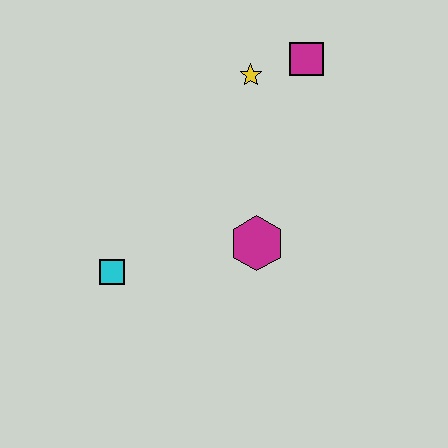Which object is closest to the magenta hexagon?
The cyan square is closest to the magenta hexagon.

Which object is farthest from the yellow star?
The cyan square is farthest from the yellow star.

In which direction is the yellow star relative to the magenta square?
The yellow star is to the left of the magenta square.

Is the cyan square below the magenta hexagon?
Yes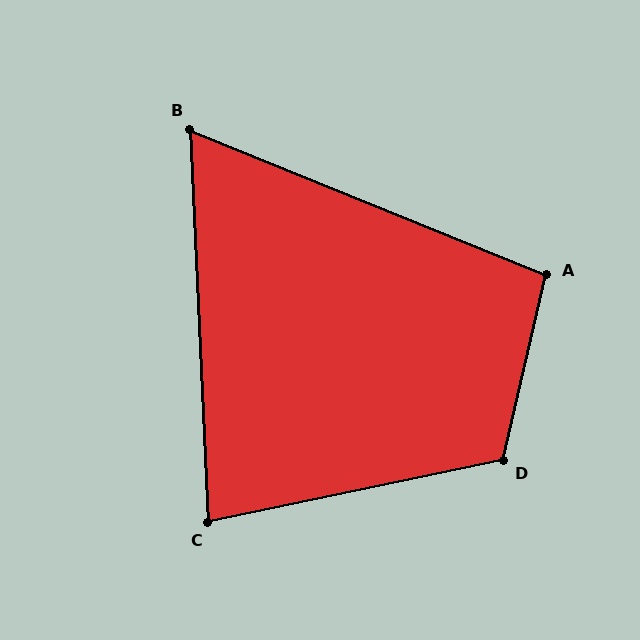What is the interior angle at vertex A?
Approximately 99 degrees (obtuse).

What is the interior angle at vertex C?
Approximately 81 degrees (acute).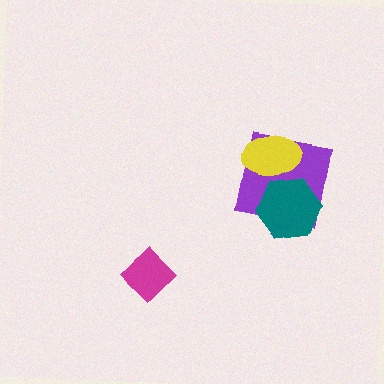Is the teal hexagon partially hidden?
Yes, it is partially covered by another shape.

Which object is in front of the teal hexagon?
The yellow ellipse is in front of the teal hexagon.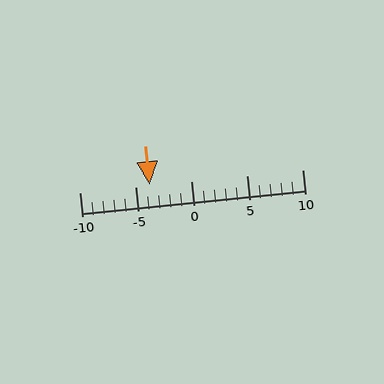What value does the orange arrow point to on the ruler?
The orange arrow points to approximately -4.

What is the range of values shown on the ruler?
The ruler shows values from -10 to 10.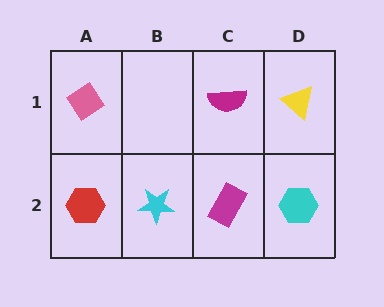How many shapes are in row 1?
3 shapes.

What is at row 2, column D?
A cyan hexagon.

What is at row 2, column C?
A magenta rectangle.